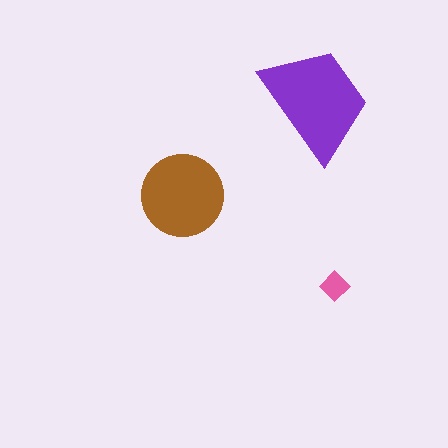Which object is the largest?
The purple trapezoid.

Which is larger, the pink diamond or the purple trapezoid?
The purple trapezoid.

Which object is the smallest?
The pink diamond.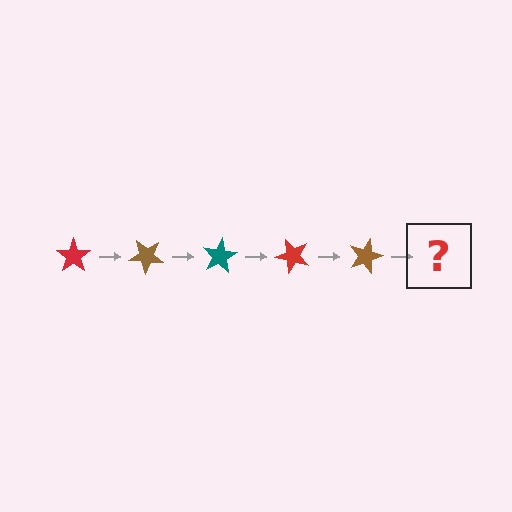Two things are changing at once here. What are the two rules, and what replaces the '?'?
The two rules are that it rotates 40 degrees each step and the color cycles through red, brown, and teal. The '?' should be a teal star, rotated 200 degrees from the start.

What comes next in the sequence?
The next element should be a teal star, rotated 200 degrees from the start.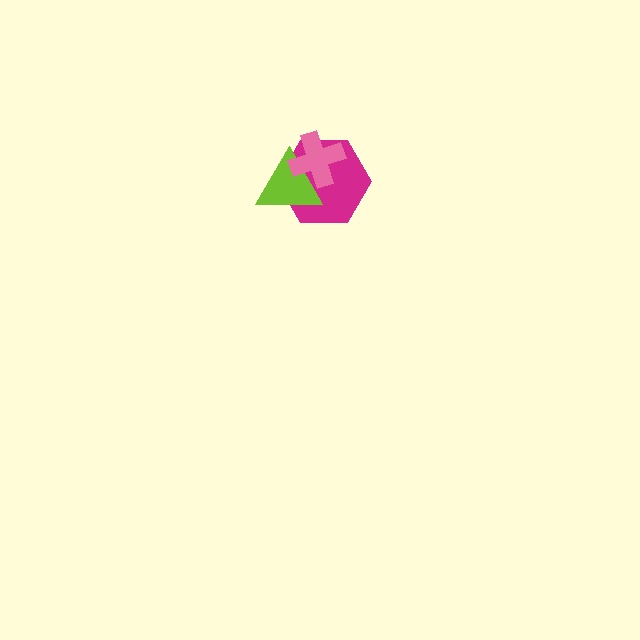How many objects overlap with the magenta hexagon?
2 objects overlap with the magenta hexagon.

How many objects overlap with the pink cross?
2 objects overlap with the pink cross.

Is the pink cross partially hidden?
No, no other shape covers it.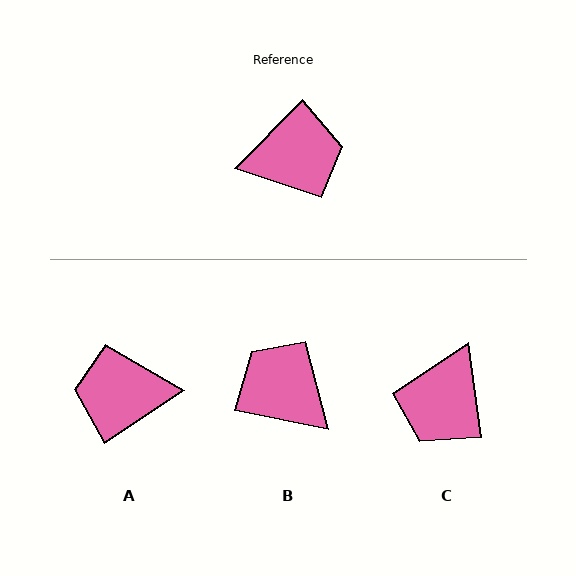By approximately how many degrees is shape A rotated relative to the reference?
Approximately 168 degrees counter-clockwise.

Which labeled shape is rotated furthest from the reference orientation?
A, about 168 degrees away.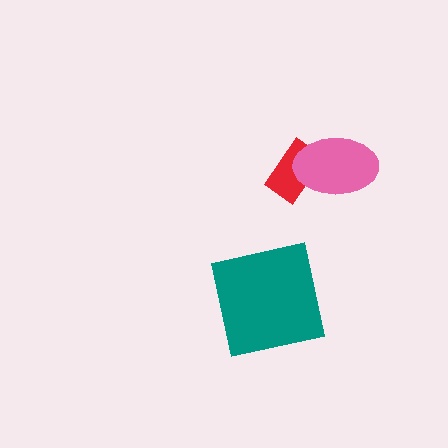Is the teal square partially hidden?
No, no other shape covers it.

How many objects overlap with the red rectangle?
1 object overlaps with the red rectangle.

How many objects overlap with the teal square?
0 objects overlap with the teal square.